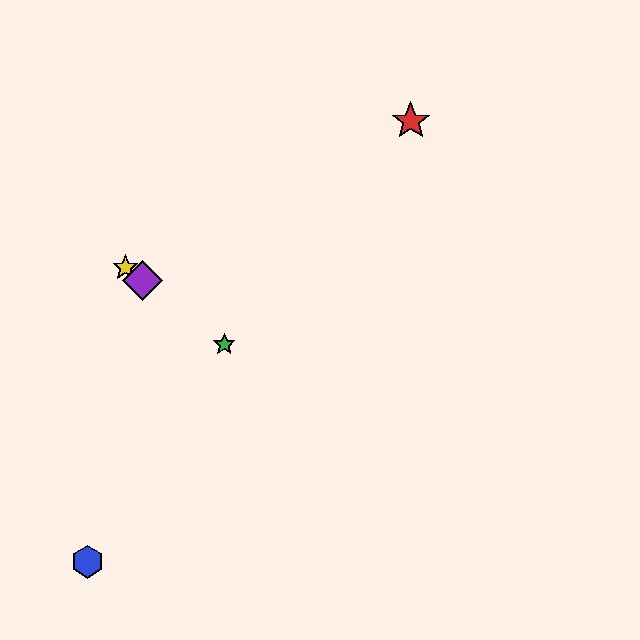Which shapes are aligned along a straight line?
The green star, the yellow star, the purple diamond are aligned along a straight line.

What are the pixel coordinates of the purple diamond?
The purple diamond is at (142, 281).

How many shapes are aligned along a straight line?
3 shapes (the green star, the yellow star, the purple diamond) are aligned along a straight line.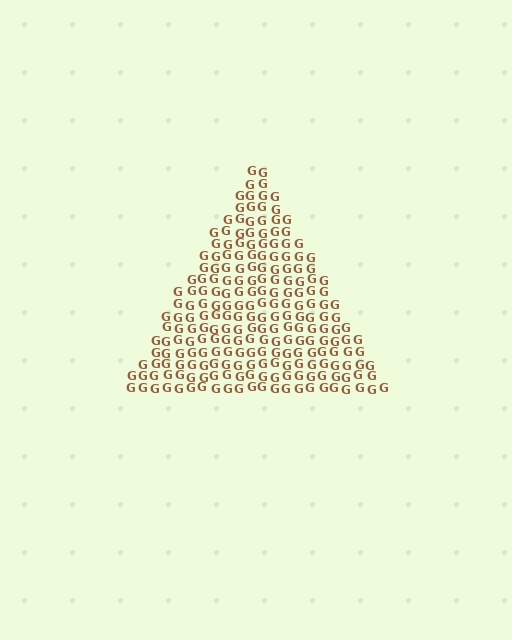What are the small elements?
The small elements are letter G's.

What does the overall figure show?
The overall figure shows a triangle.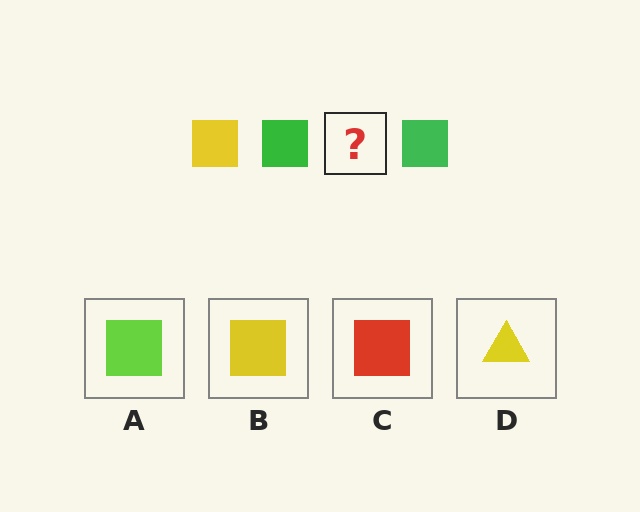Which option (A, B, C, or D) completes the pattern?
B.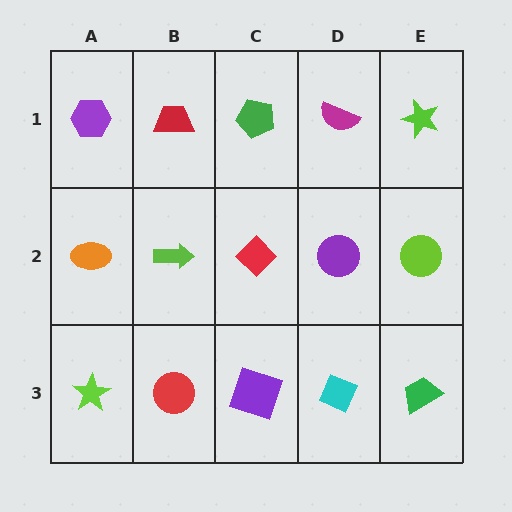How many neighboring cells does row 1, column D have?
3.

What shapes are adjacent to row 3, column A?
An orange ellipse (row 2, column A), a red circle (row 3, column B).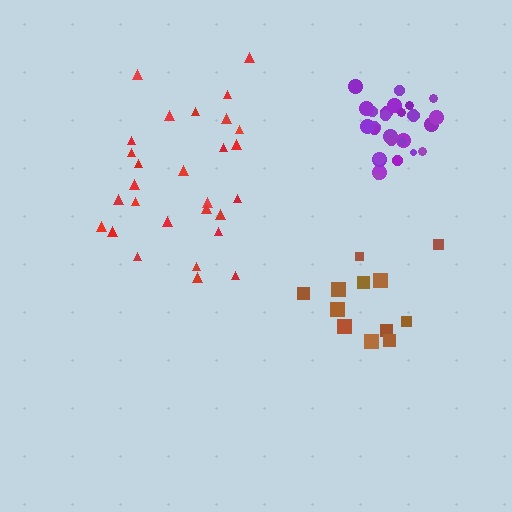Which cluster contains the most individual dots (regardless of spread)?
Purple (29).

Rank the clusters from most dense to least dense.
purple, brown, red.